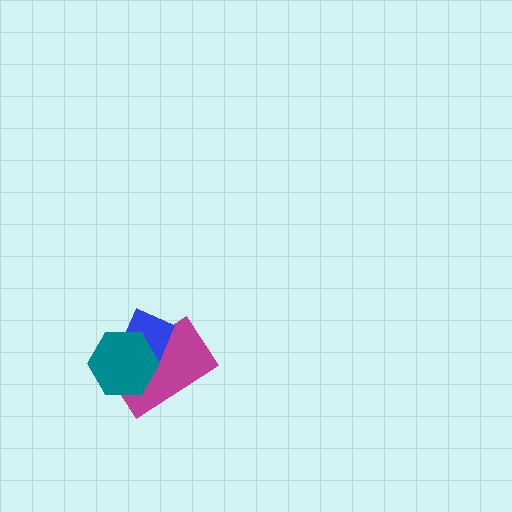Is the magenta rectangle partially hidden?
Yes, it is partially covered by another shape.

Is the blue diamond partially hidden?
Yes, it is partially covered by another shape.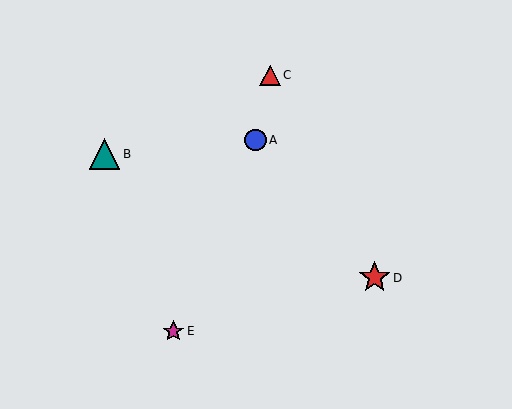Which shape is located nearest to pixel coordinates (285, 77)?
The red triangle (labeled C) at (270, 75) is nearest to that location.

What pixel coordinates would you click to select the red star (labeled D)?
Click at (375, 278) to select the red star D.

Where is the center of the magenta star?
The center of the magenta star is at (173, 331).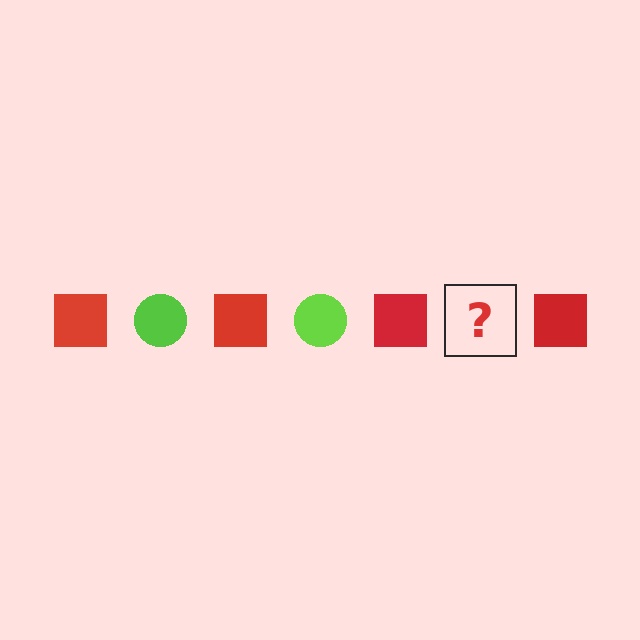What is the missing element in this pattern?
The missing element is a lime circle.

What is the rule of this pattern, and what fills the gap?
The rule is that the pattern alternates between red square and lime circle. The gap should be filled with a lime circle.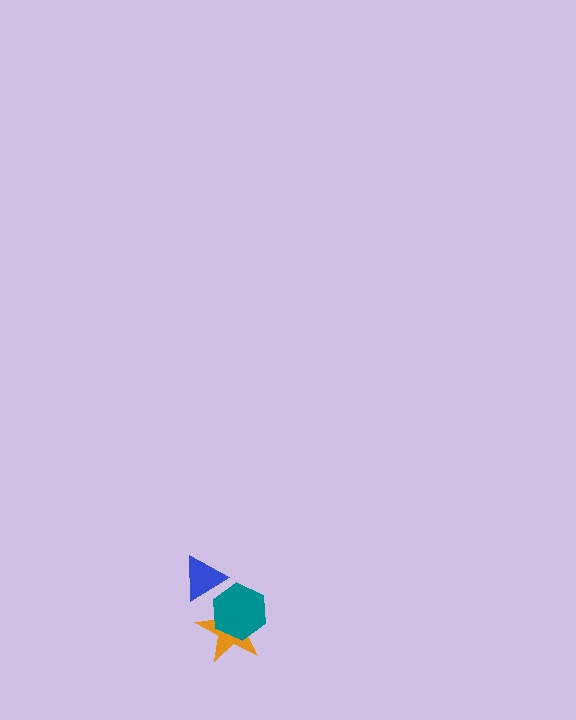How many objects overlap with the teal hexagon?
2 objects overlap with the teal hexagon.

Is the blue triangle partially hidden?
No, no other shape covers it.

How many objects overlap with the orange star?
1 object overlaps with the orange star.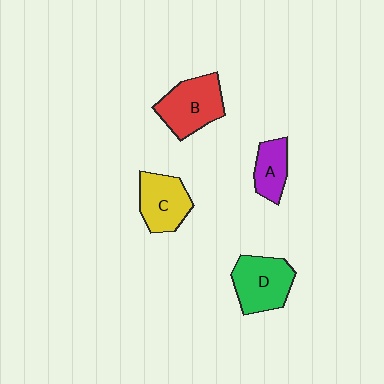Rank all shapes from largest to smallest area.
From largest to smallest: B (red), D (green), C (yellow), A (purple).